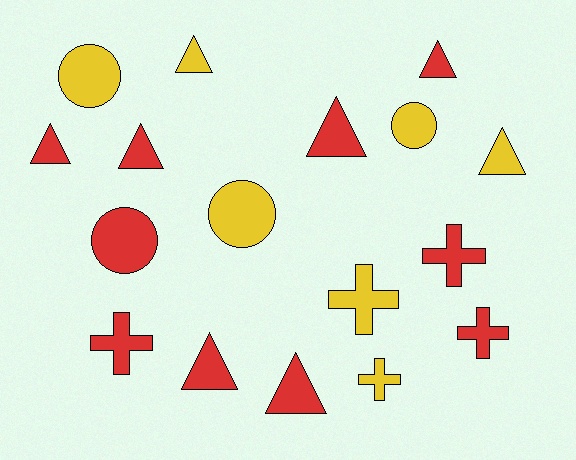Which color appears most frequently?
Red, with 10 objects.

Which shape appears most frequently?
Triangle, with 8 objects.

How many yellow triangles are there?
There are 2 yellow triangles.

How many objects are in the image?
There are 17 objects.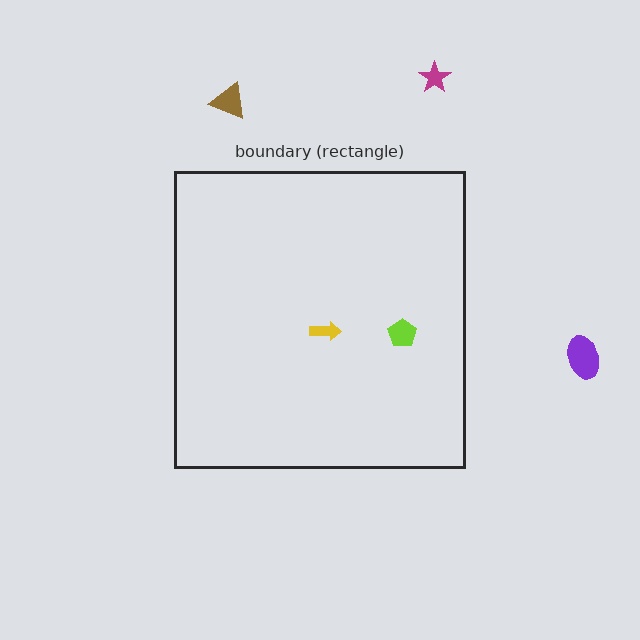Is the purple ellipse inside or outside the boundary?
Outside.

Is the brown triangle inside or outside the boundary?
Outside.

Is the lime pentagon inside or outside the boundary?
Inside.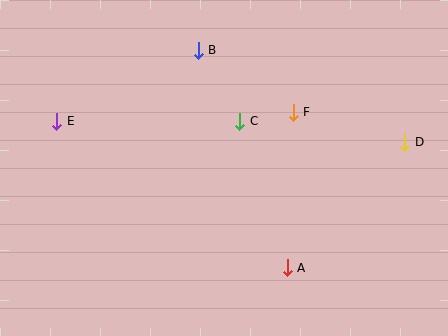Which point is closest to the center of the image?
Point C at (240, 121) is closest to the center.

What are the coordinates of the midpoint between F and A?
The midpoint between F and A is at (290, 190).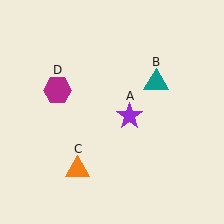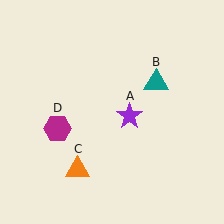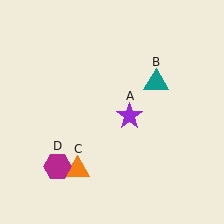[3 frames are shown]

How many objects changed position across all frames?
1 object changed position: magenta hexagon (object D).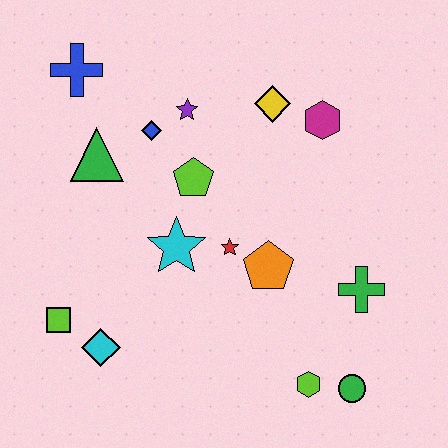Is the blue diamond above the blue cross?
No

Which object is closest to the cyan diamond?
The lime square is closest to the cyan diamond.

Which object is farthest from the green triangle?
The green circle is farthest from the green triangle.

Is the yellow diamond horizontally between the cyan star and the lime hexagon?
Yes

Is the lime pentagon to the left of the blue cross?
No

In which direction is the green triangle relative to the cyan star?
The green triangle is above the cyan star.